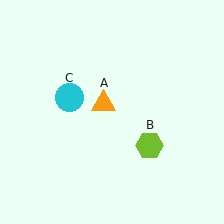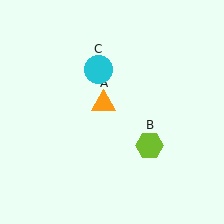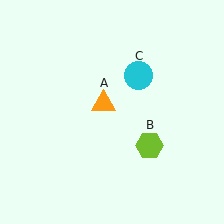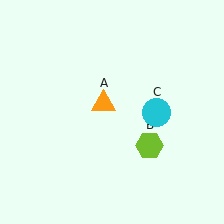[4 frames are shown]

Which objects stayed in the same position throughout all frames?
Orange triangle (object A) and lime hexagon (object B) remained stationary.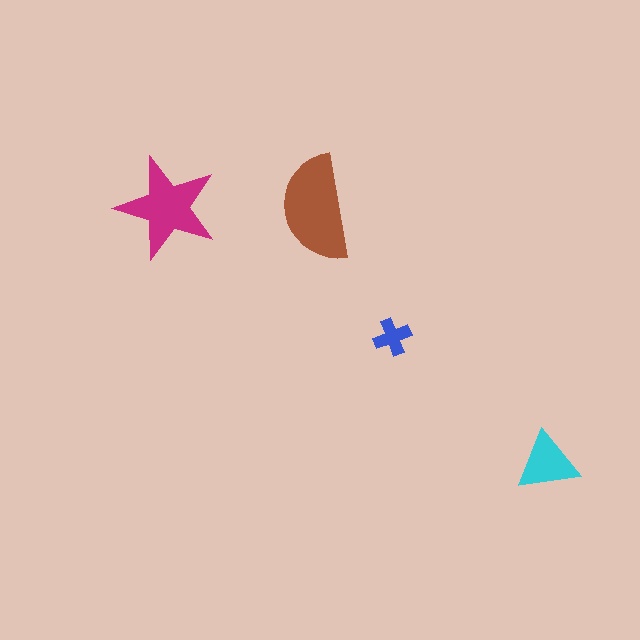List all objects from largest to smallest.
The brown semicircle, the magenta star, the cyan triangle, the blue cross.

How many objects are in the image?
There are 4 objects in the image.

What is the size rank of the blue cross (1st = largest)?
4th.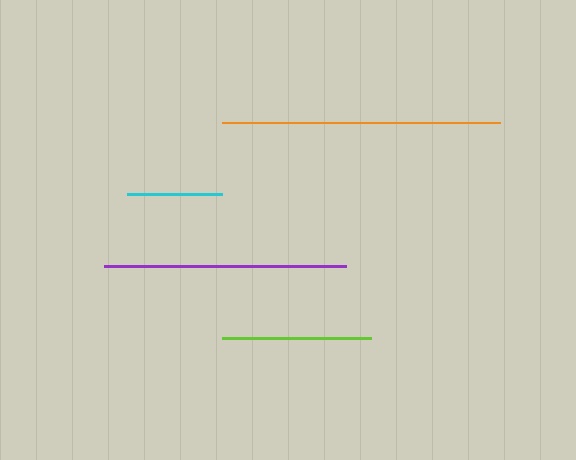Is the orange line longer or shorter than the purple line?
The orange line is longer than the purple line.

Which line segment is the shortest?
The cyan line is the shortest at approximately 95 pixels.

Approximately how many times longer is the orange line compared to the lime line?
The orange line is approximately 1.9 times the length of the lime line.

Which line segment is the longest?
The orange line is the longest at approximately 278 pixels.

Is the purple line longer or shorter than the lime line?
The purple line is longer than the lime line.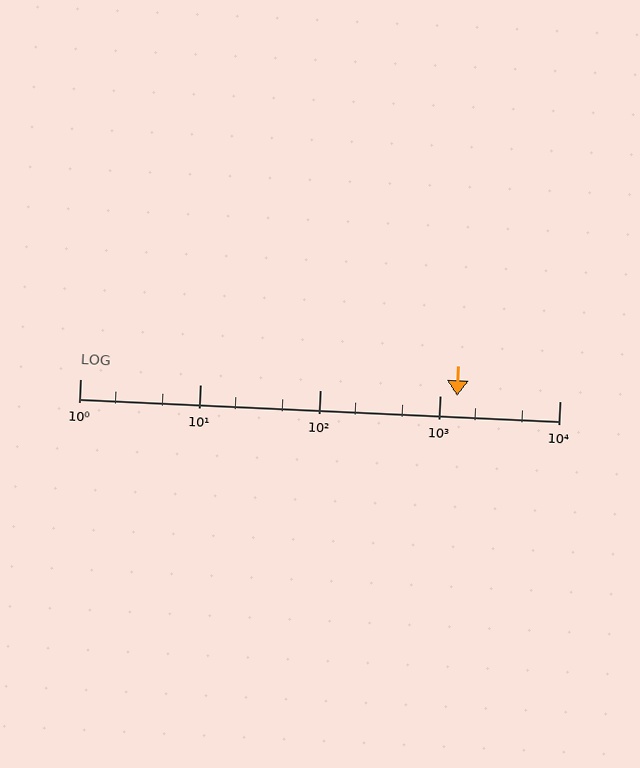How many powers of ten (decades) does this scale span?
The scale spans 4 decades, from 1 to 10000.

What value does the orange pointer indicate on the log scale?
The pointer indicates approximately 1400.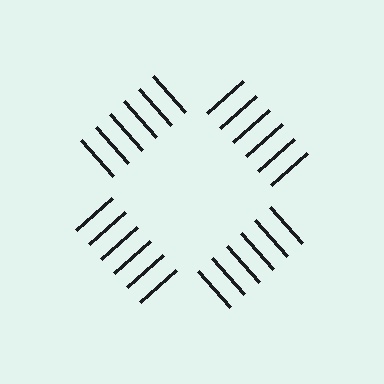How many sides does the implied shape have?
4 sides — the line-ends trace a square.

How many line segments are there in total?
24 — 6 along each of the 4 edges.